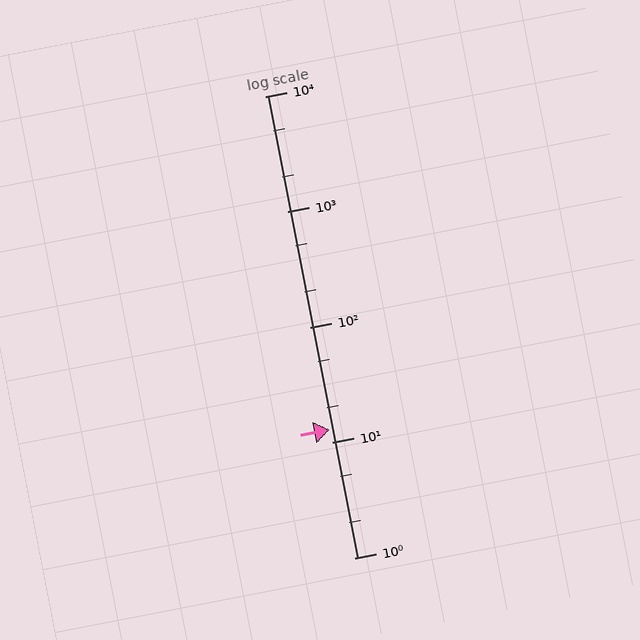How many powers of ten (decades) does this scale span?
The scale spans 4 decades, from 1 to 10000.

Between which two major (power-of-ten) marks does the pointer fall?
The pointer is between 10 and 100.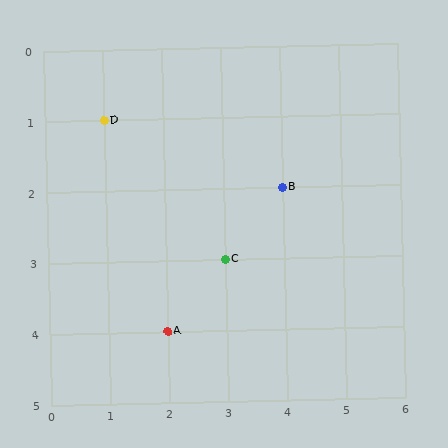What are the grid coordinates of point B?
Point B is at grid coordinates (4, 2).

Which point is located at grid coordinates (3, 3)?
Point C is at (3, 3).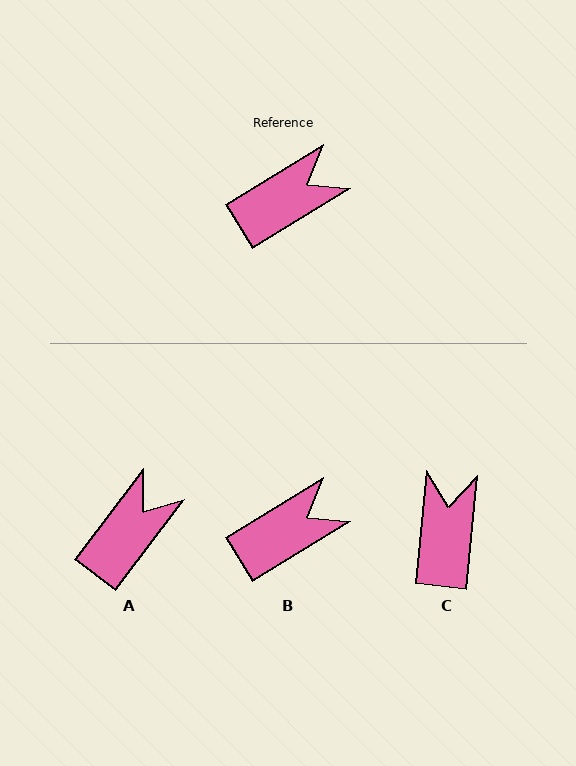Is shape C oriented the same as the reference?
No, it is off by about 52 degrees.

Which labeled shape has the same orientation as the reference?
B.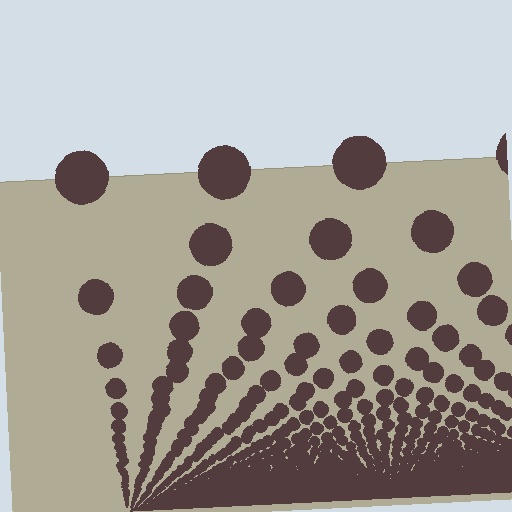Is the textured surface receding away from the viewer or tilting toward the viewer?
The surface appears to tilt toward the viewer. Texture elements get larger and sparser toward the top.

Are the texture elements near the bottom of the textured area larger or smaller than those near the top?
Smaller. The gradient is inverted — elements near the bottom are smaller and denser.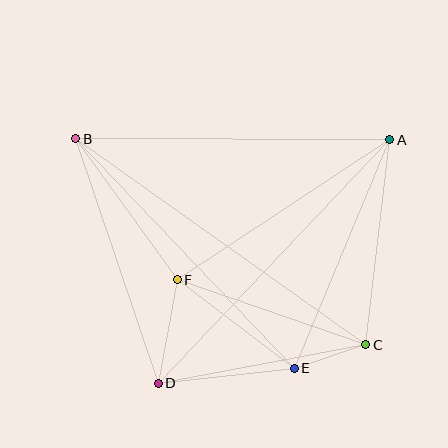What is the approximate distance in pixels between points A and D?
The distance between A and D is approximately 336 pixels.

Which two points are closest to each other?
Points C and E are closest to each other.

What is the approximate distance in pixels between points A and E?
The distance between A and E is approximately 248 pixels.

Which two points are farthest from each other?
Points B and C are farthest from each other.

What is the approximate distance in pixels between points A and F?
The distance between A and F is approximately 254 pixels.